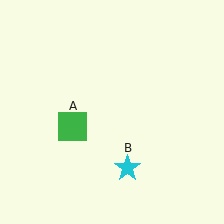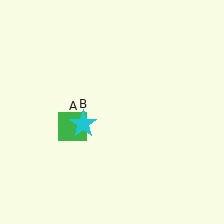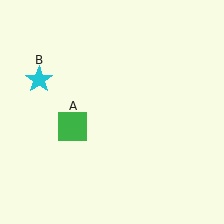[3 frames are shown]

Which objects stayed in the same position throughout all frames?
Green square (object A) remained stationary.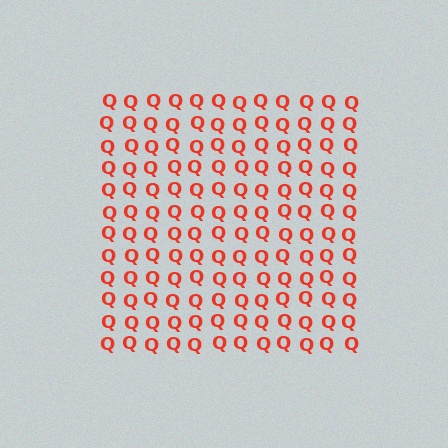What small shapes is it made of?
It is made of small letter Q's.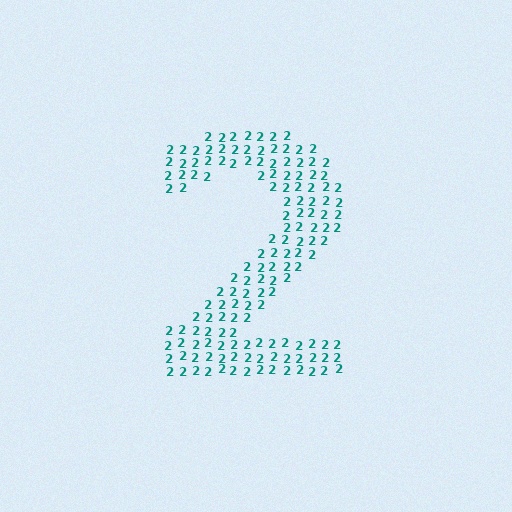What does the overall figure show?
The overall figure shows the digit 2.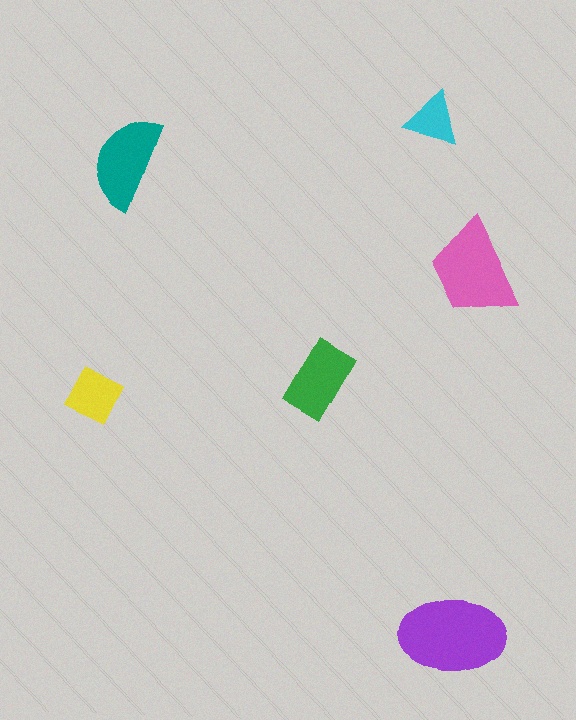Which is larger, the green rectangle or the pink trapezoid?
The pink trapezoid.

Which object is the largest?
The purple ellipse.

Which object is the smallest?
The cyan triangle.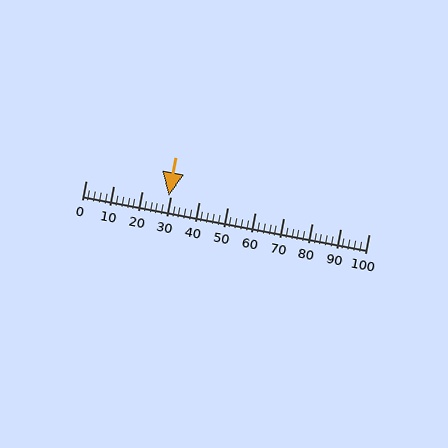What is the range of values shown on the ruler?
The ruler shows values from 0 to 100.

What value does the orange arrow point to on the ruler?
The orange arrow points to approximately 30.